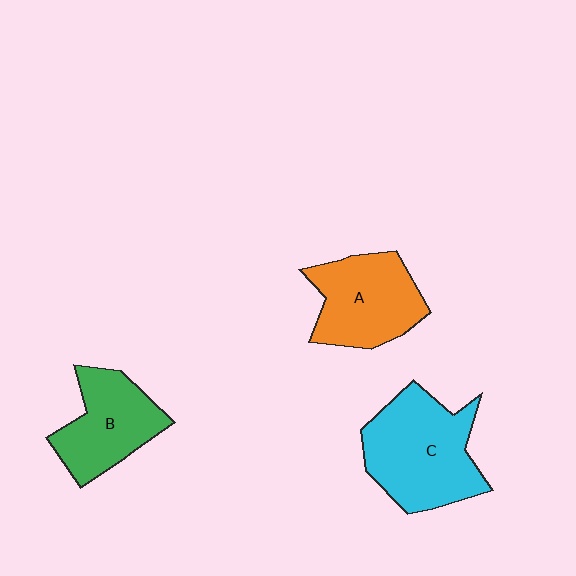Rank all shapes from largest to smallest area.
From largest to smallest: C (cyan), A (orange), B (green).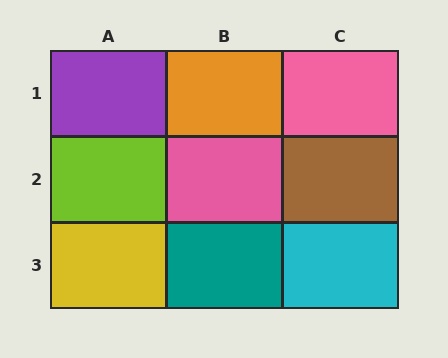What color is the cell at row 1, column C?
Pink.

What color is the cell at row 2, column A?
Lime.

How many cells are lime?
1 cell is lime.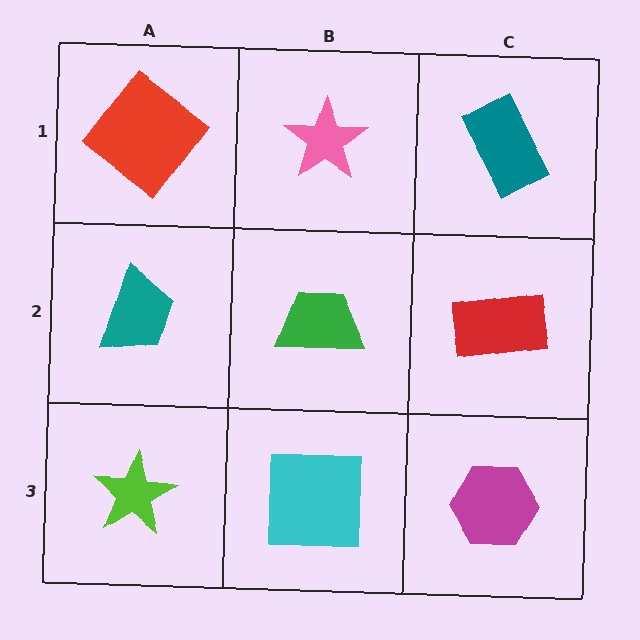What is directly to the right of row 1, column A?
A pink star.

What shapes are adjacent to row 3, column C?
A red rectangle (row 2, column C), a cyan square (row 3, column B).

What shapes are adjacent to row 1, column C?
A red rectangle (row 2, column C), a pink star (row 1, column B).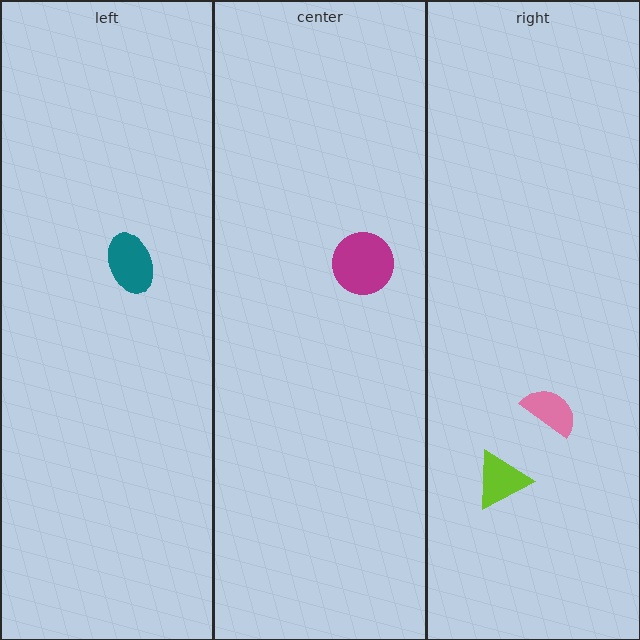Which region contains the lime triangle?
The right region.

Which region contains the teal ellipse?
The left region.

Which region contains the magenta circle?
The center region.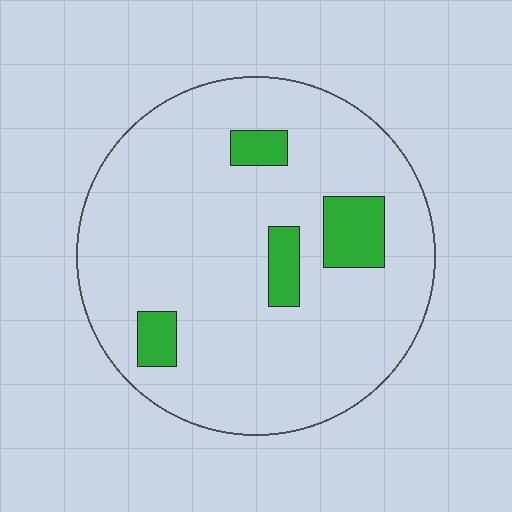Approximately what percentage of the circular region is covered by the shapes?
Approximately 10%.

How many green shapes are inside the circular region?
4.